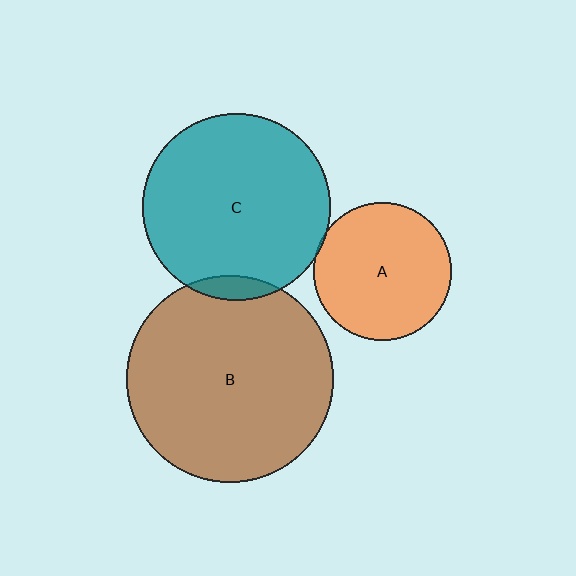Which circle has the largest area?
Circle B (brown).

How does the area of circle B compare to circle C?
Approximately 1.2 times.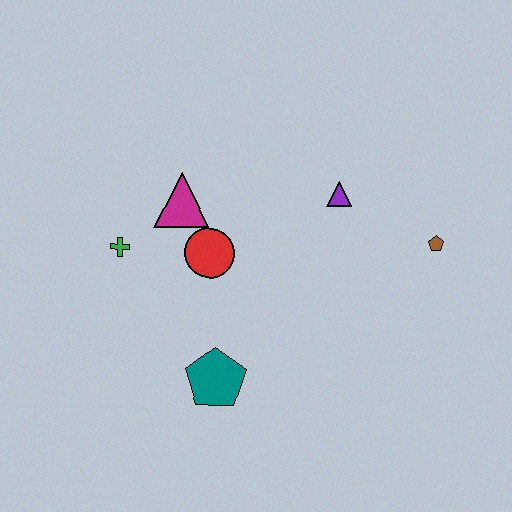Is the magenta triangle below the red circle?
No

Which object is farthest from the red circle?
The brown pentagon is farthest from the red circle.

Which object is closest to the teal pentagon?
The red circle is closest to the teal pentagon.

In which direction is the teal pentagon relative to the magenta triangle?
The teal pentagon is below the magenta triangle.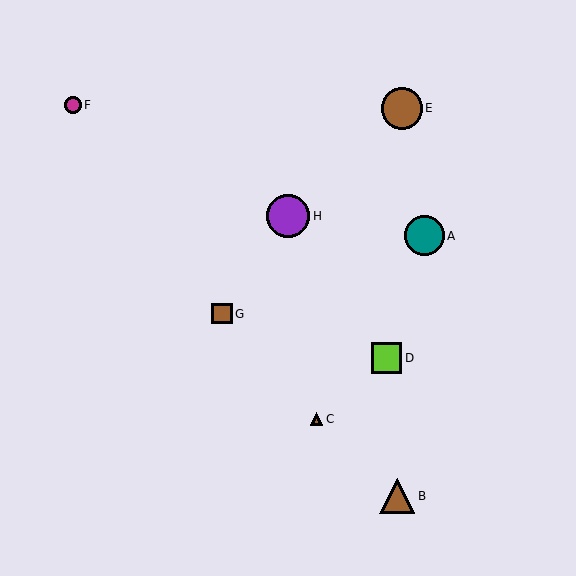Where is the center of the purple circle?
The center of the purple circle is at (288, 216).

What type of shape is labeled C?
Shape C is a brown triangle.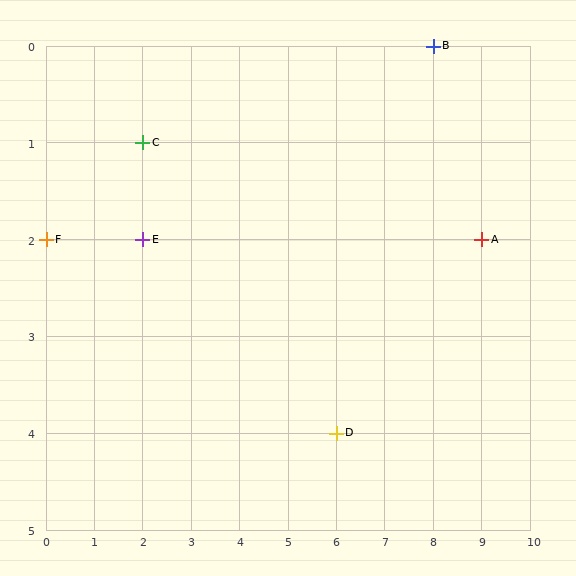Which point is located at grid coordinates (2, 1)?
Point C is at (2, 1).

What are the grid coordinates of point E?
Point E is at grid coordinates (2, 2).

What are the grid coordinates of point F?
Point F is at grid coordinates (0, 2).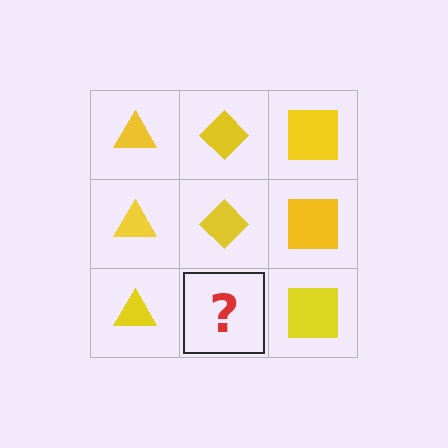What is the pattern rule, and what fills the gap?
The rule is that each column has a consistent shape. The gap should be filled with a yellow diamond.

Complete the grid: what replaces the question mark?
The question mark should be replaced with a yellow diamond.